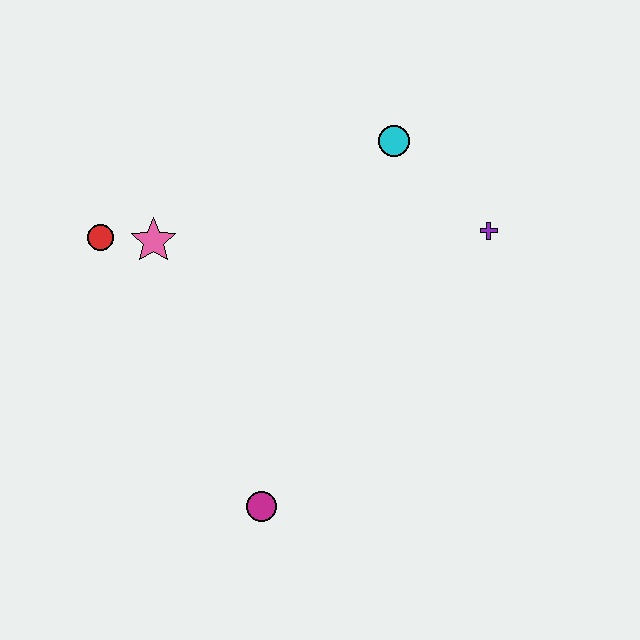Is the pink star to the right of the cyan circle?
No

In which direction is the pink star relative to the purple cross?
The pink star is to the left of the purple cross.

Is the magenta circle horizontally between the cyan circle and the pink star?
Yes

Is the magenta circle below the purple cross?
Yes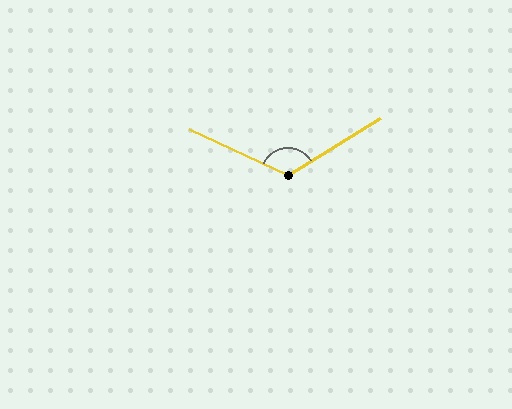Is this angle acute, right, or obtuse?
It is obtuse.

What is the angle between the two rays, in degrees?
Approximately 124 degrees.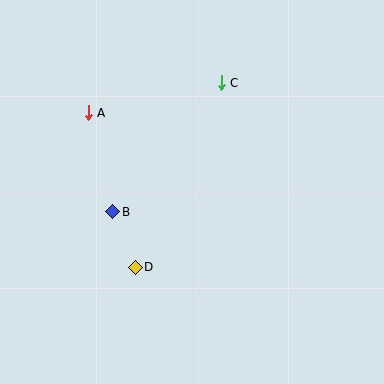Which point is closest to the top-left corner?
Point A is closest to the top-left corner.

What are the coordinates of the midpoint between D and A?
The midpoint between D and A is at (112, 190).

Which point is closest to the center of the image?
Point B at (112, 212) is closest to the center.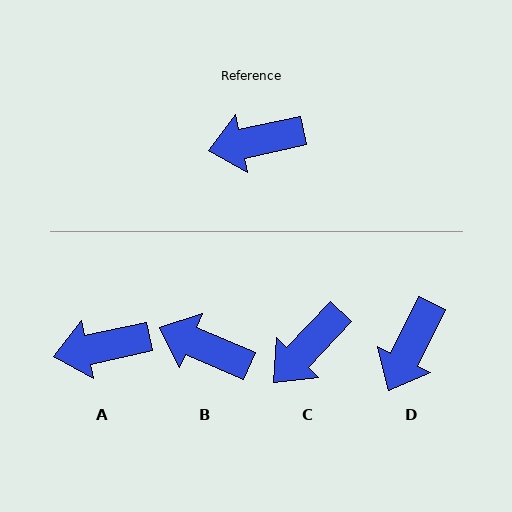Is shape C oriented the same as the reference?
No, it is off by about 35 degrees.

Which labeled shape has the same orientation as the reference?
A.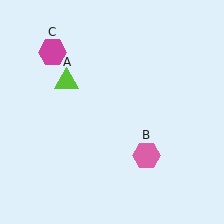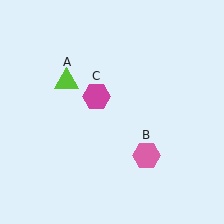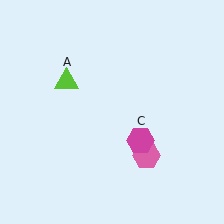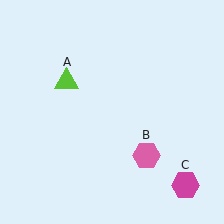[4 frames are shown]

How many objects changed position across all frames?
1 object changed position: magenta hexagon (object C).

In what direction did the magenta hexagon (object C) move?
The magenta hexagon (object C) moved down and to the right.